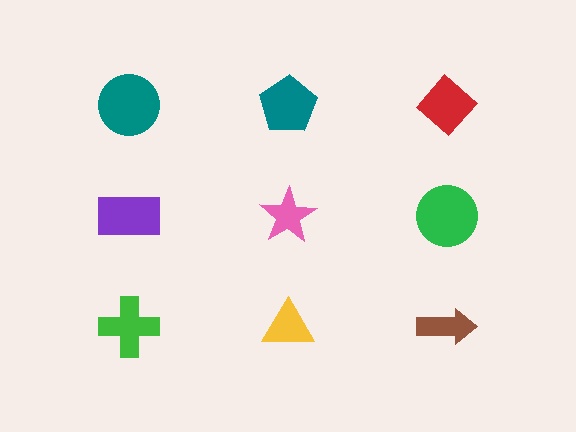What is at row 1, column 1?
A teal circle.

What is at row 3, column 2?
A yellow triangle.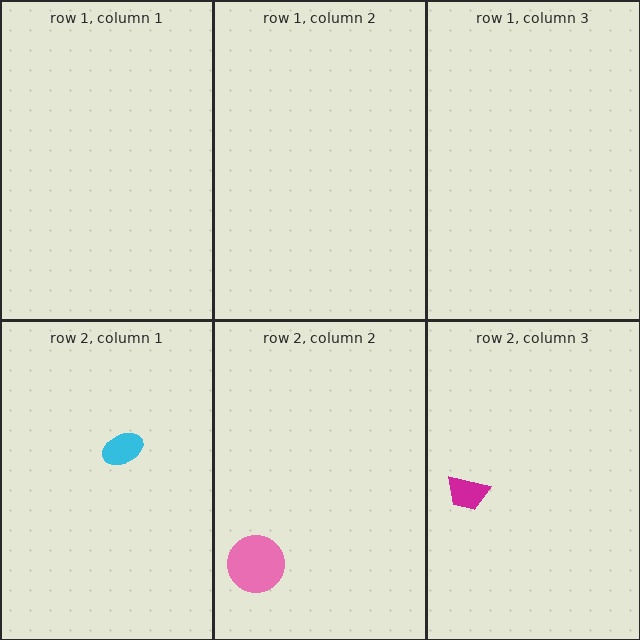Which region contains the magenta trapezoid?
The row 2, column 3 region.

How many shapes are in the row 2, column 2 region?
1.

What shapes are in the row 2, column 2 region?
The pink circle.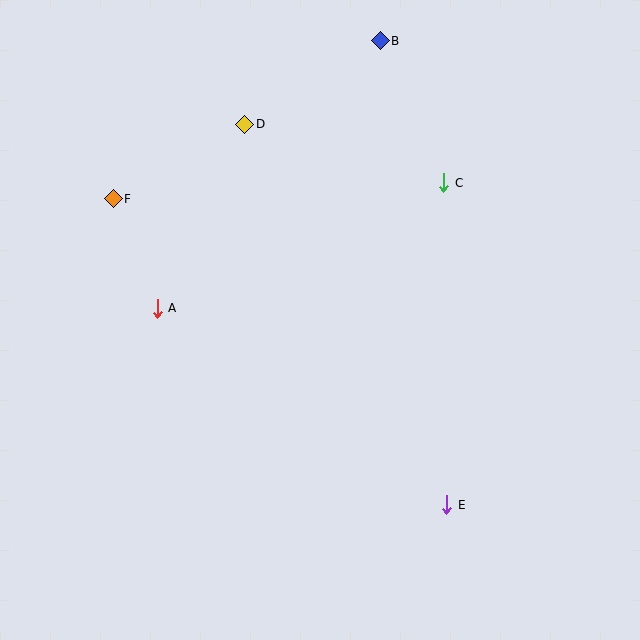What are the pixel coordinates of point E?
Point E is at (447, 505).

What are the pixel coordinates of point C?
Point C is at (444, 183).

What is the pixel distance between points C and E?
The distance between C and E is 322 pixels.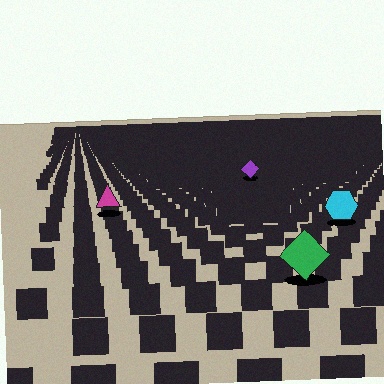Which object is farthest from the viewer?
The purple diamond is farthest from the viewer. It appears smaller and the ground texture around it is denser.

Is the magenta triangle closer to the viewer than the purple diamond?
Yes. The magenta triangle is closer — you can tell from the texture gradient: the ground texture is coarser near it.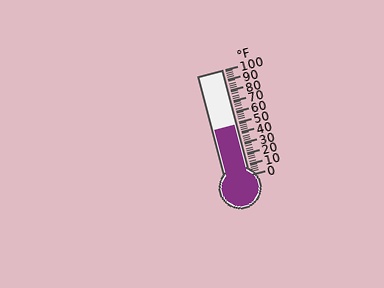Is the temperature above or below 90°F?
The temperature is below 90°F.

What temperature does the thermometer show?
The thermometer shows approximately 48°F.